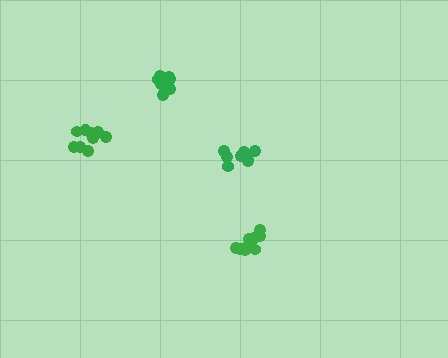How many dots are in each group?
Group 1: 8 dots, Group 2: 8 dots, Group 3: 9 dots, Group 4: 11 dots (36 total).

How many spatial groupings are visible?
There are 4 spatial groupings.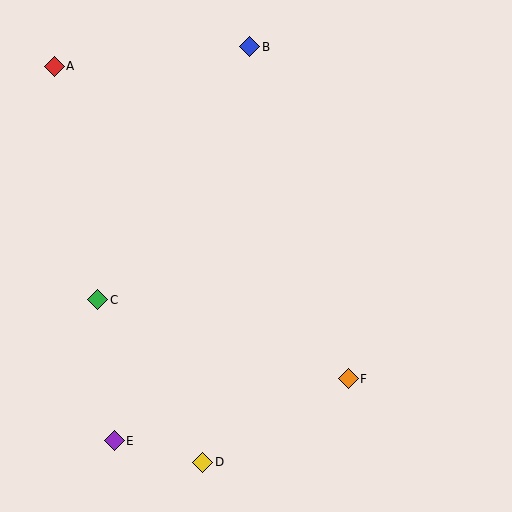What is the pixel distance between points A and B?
The distance between A and B is 196 pixels.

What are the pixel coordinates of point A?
Point A is at (54, 66).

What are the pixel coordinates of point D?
Point D is at (203, 462).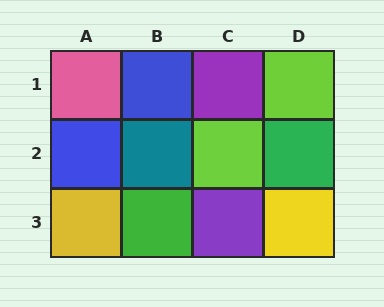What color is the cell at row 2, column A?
Blue.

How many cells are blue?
2 cells are blue.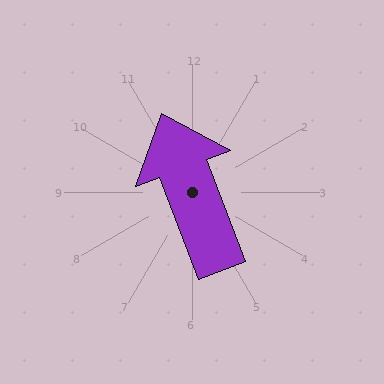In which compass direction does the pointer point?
North.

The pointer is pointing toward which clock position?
Roughly 11 o'clock.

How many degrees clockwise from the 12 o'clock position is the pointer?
Approximately 339 degrees.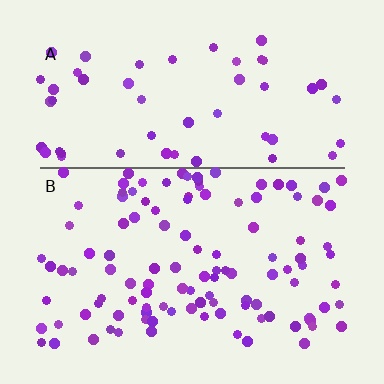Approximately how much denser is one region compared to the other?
Approximately 2.0× — region B over region A.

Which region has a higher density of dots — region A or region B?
B (the bottom).